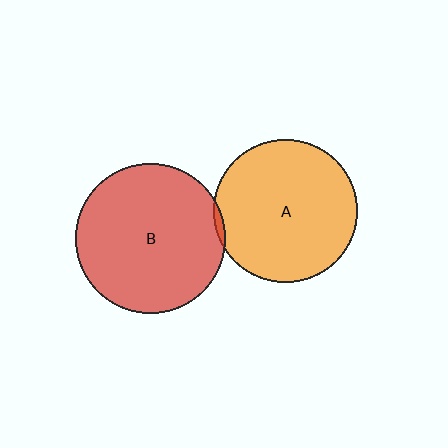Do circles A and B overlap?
Yes.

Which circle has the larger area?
Circle B (red).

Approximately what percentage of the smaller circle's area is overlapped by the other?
Approximately 5%.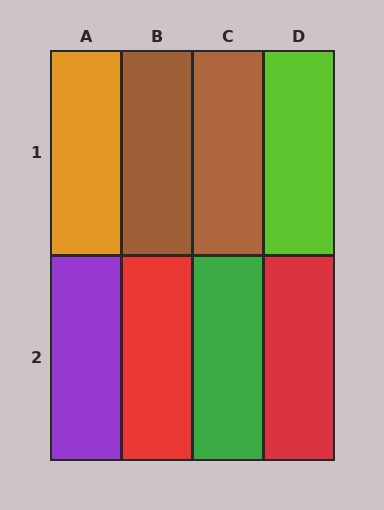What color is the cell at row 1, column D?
Lime.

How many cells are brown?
2 cells are brown.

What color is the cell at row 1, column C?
Brown.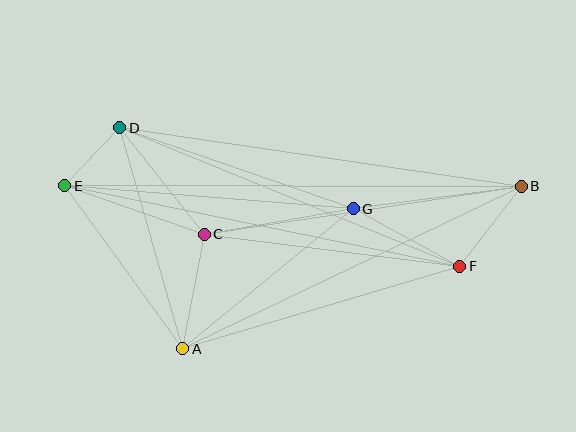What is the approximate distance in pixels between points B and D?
The distance between B and D is approximately 406 pixels.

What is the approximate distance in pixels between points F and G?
The distance between F and G is approximately 121 pixels.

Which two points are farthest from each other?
Points B and E are farthest from each other.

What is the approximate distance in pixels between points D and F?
The distance between D and F is approximately 367 pixels.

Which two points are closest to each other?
Points D and E are closest to each other.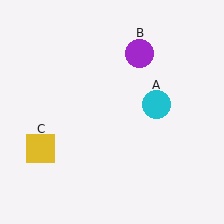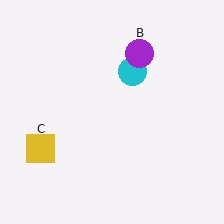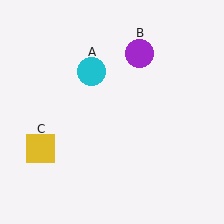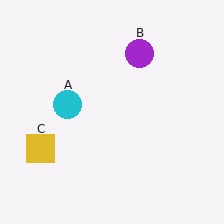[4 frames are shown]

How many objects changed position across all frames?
1 object changed position: cyan circle (object A).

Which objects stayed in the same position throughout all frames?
Purple circle (object B) and yellow square (object C) remained stationary.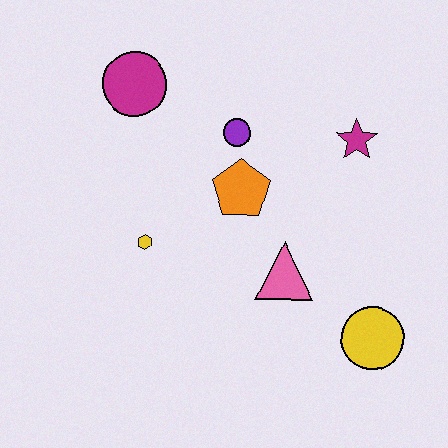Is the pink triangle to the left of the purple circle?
No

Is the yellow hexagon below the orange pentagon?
Yes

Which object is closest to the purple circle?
The orange pentagon is closest to the purple circle.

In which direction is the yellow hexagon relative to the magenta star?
The yellow hexagon is to the left of the magenta star.